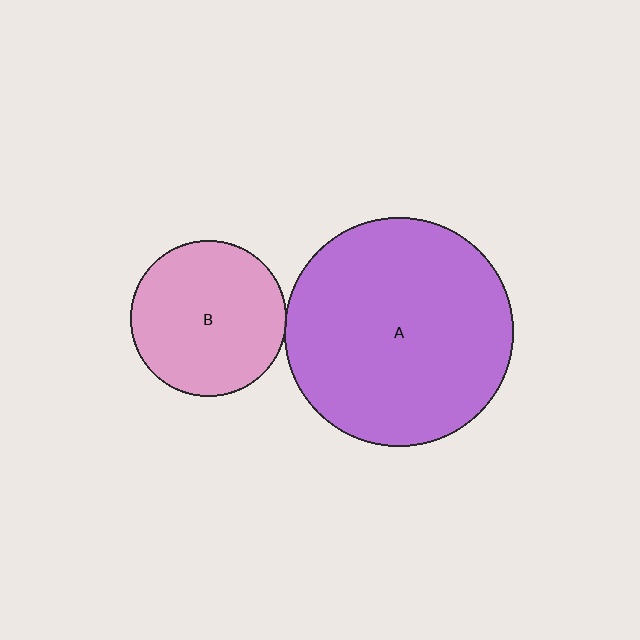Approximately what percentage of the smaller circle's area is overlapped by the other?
Approximately 5%.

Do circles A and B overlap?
Yes.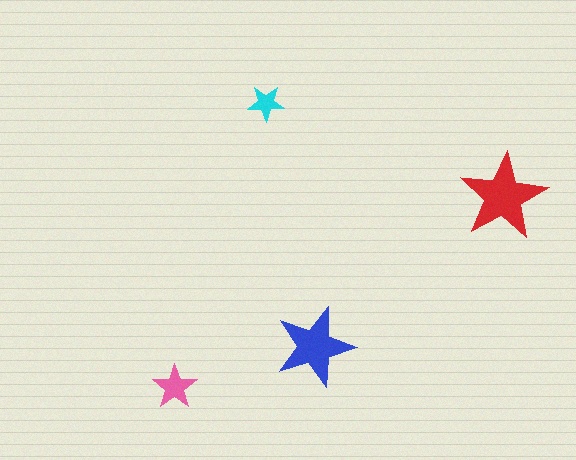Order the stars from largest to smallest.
the red one, the blue one, the pink one, the cyan one.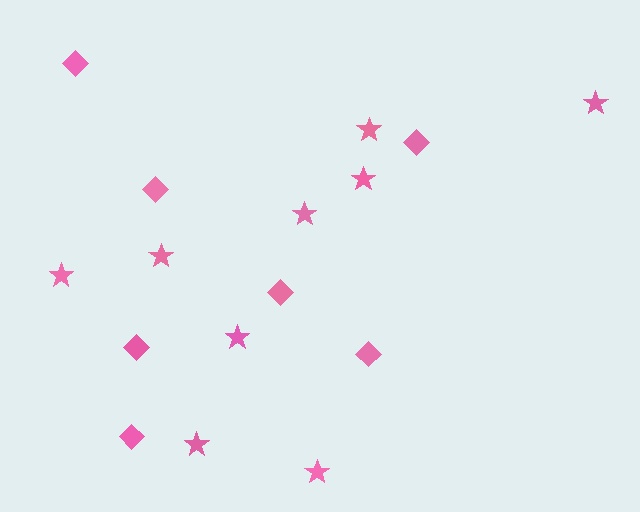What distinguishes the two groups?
There are 2 groups: one group of stars (9) and one group of diamonds (7).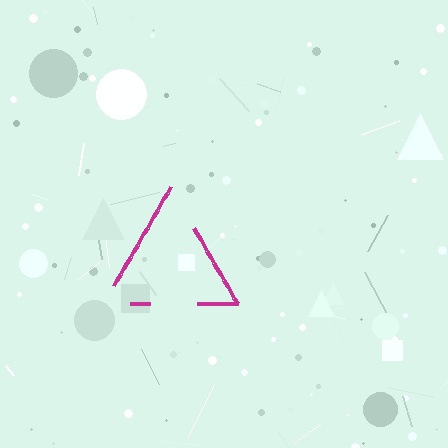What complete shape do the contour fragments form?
The contour fragments form a triangle.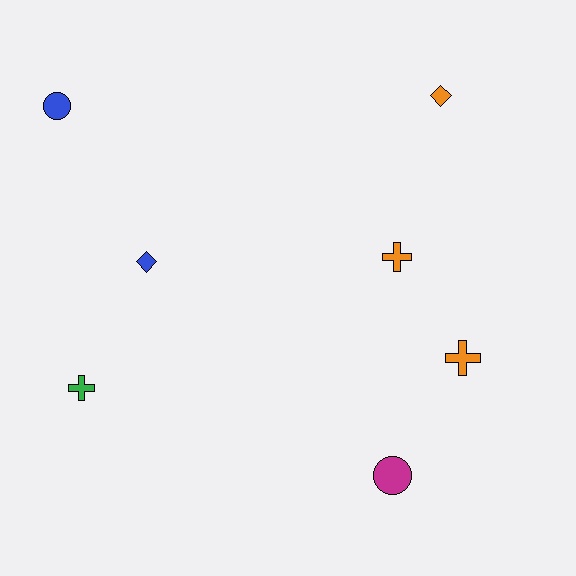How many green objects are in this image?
There is 1 green object.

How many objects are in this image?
There are 7 objects.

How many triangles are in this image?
There are no triangles.